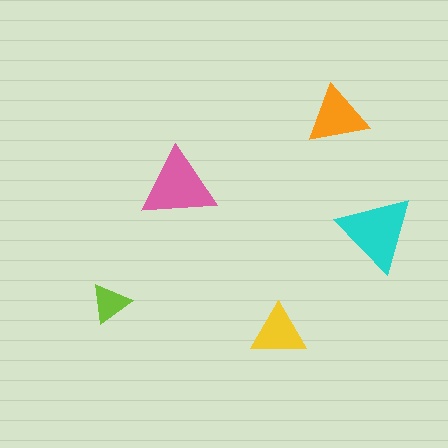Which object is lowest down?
The yellow triangle is bottommost.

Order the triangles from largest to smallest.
the cyan one, the pink one, the orange one, the yellow one, the lime one.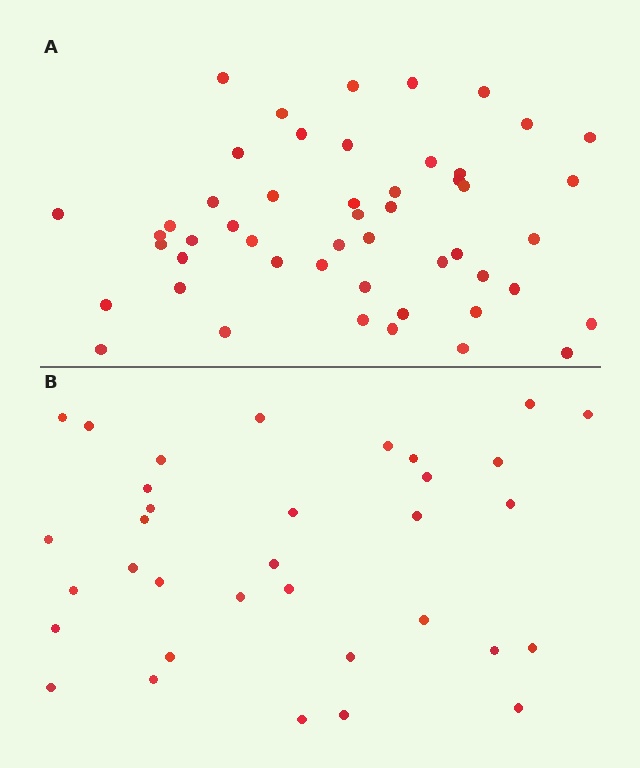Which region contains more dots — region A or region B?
Region A (the top region) has more dots.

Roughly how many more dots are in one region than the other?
Region A has approximately 15 more dots than region B.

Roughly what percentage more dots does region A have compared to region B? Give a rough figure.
About 45% more.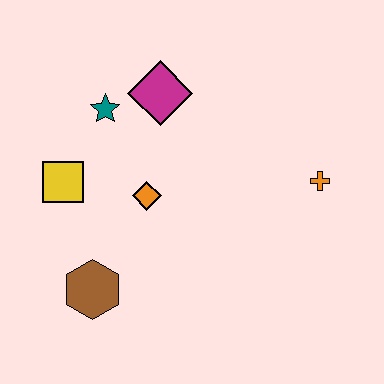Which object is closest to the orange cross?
The orange diamond is closest to the orange cross.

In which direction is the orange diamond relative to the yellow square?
The orange diamond is to the right of the yellow square.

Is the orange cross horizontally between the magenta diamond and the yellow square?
No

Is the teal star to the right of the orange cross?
No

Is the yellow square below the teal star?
Yes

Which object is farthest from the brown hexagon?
The orange cross is farthest from the brown hexagon.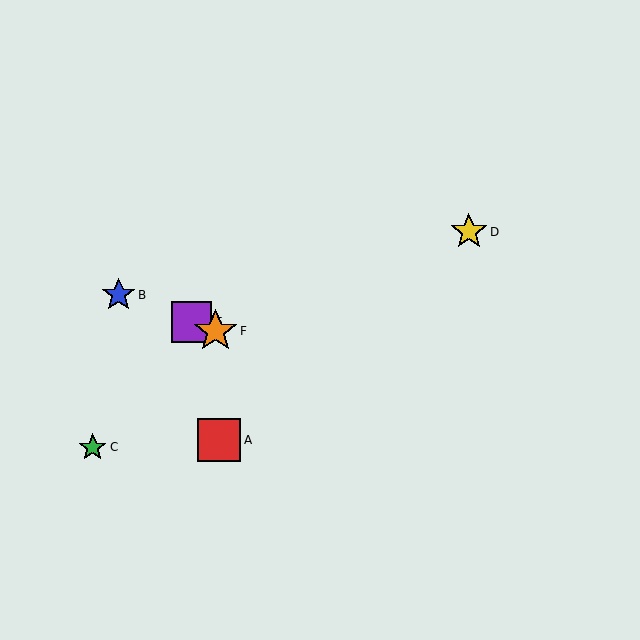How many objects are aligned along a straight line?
3 objects (B, E, F) are aligned along a straight line.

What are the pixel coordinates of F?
Object F is at (216, 331).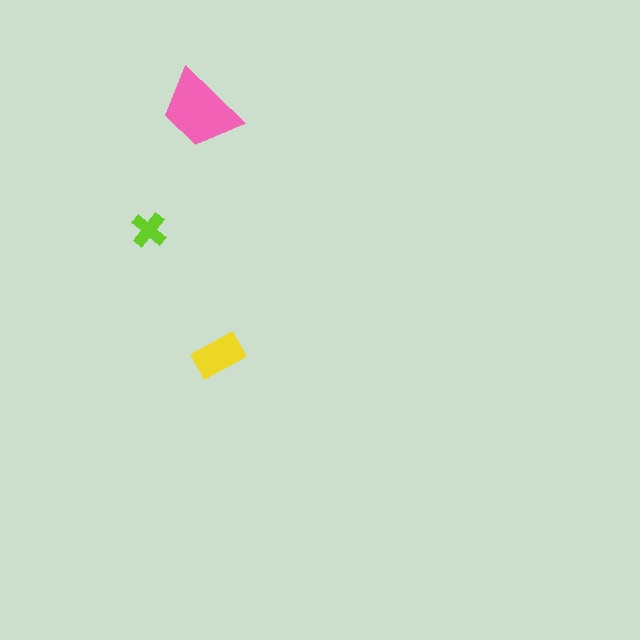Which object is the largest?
The pink trapezoid.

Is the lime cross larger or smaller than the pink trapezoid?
Smaller.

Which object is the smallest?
The lime cross.